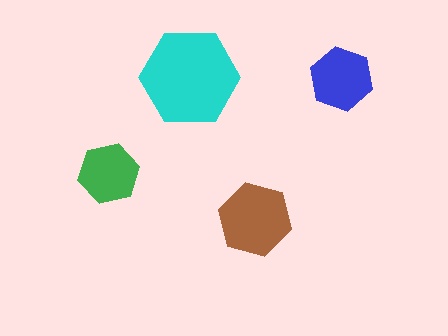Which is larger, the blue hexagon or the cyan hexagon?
The cyan one.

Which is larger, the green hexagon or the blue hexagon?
The blue one.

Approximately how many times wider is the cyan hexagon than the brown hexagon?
About 1.5 times wider.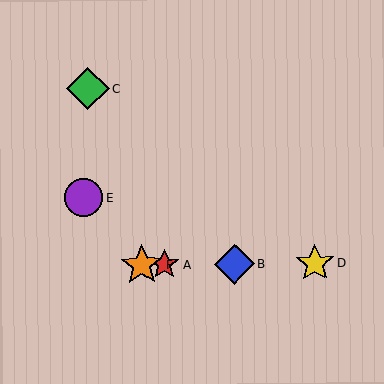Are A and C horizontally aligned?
No, A is at y≈265 and C is at y≈89.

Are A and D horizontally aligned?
Yes, both are at y≈265.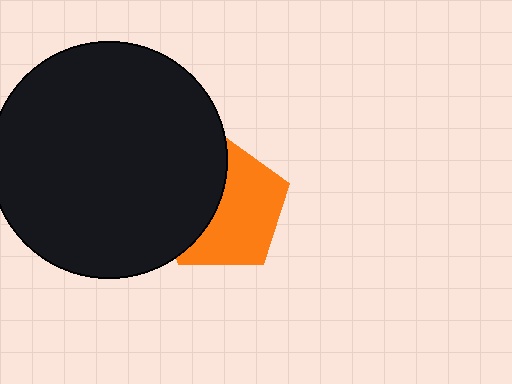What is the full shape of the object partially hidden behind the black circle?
The partially hidden object is an orange pentagon.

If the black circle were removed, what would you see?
You would see the complete orange pentagon.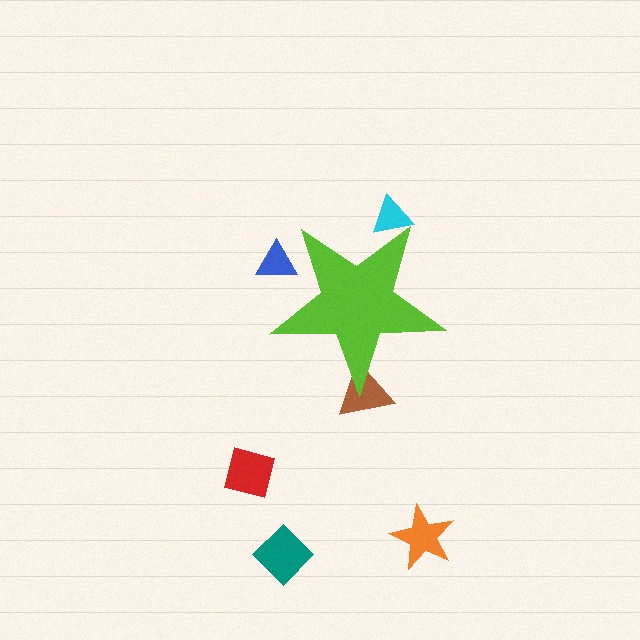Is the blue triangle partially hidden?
Yes, the blue triangle is partially hidden behind the lime star.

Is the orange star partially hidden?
No, the orange star is fully visible.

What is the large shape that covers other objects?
A lime star.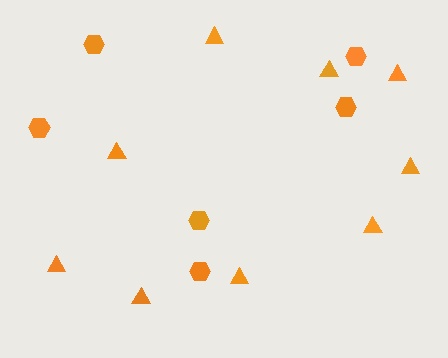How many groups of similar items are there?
There are 2 groups: one group of hexagons (6) and one group of triangles (9).